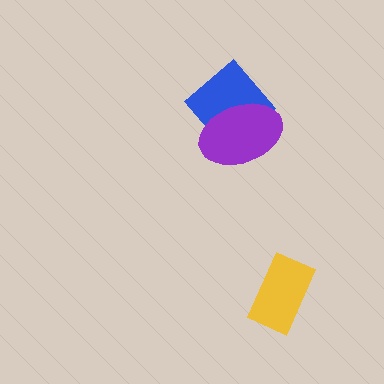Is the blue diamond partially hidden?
Yes, it is partially covered by another shape.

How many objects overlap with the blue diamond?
1 object overlaps with the blue diamond.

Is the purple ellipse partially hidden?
No, no other shape covers it.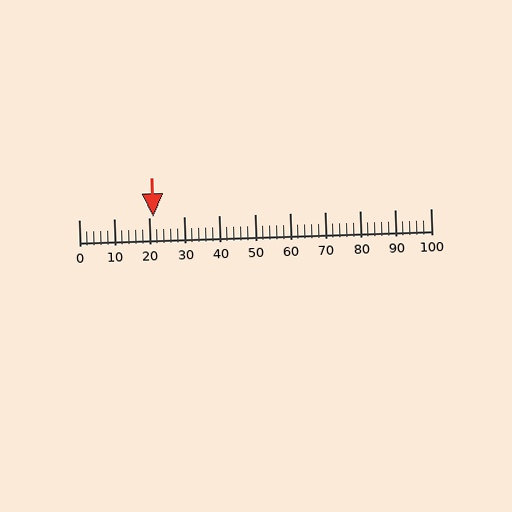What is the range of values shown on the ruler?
The ruler shows values from 0 to 100.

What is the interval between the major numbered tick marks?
The major tick marks are spaced 10 units apart.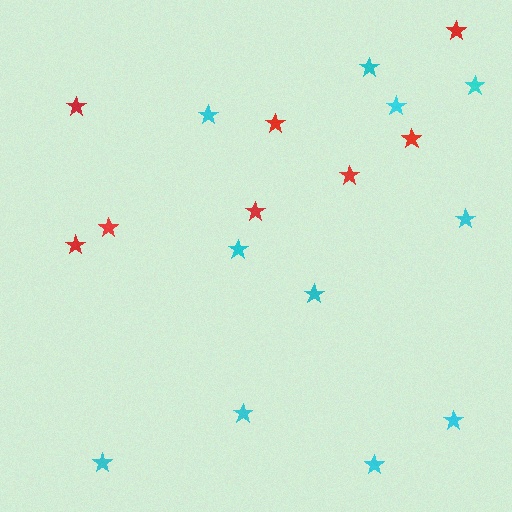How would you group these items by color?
There are 2 groups: one group of red stars (8) and one group of cyan stars (11).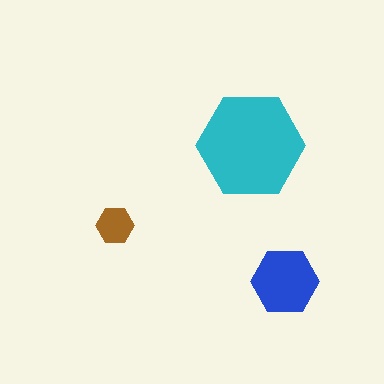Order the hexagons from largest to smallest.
the cyan one, the blue one, the brown one.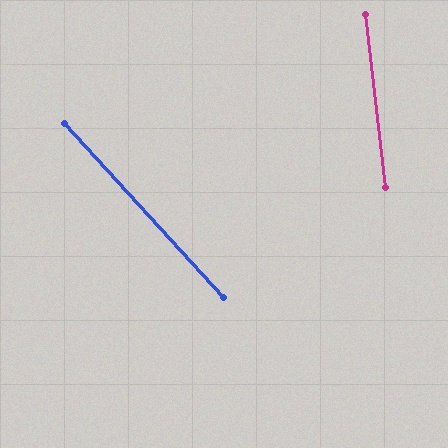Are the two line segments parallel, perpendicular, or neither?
Neither parallel nor perpendicular — they differ by about 36°.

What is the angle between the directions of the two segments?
Approximately 36 degrees.